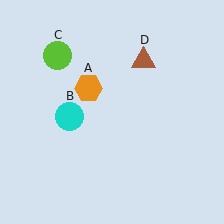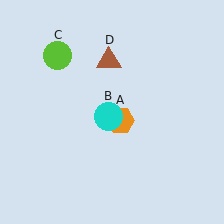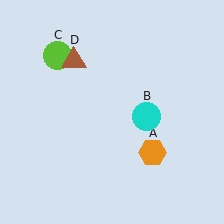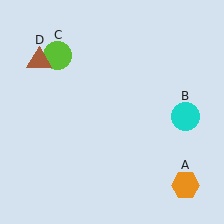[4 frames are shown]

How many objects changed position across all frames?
3 objects changed position: orange hexagon (object A), cyan circle (object B), brown triangle (object D).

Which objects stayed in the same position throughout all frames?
Lime circle (object C) remained stationary.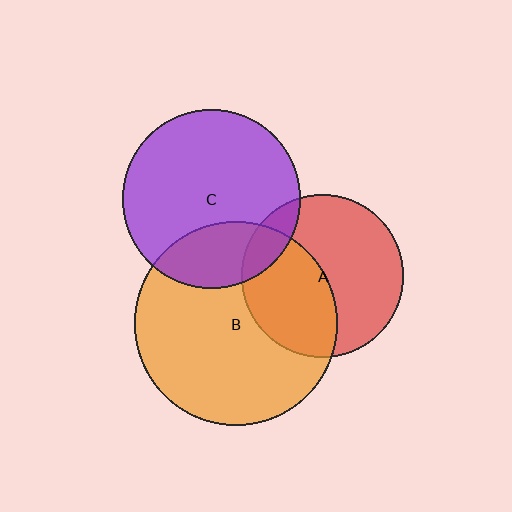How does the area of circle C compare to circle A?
Approximately 1.2 times.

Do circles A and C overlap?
Yes.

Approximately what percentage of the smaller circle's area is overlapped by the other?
Approximately 10%.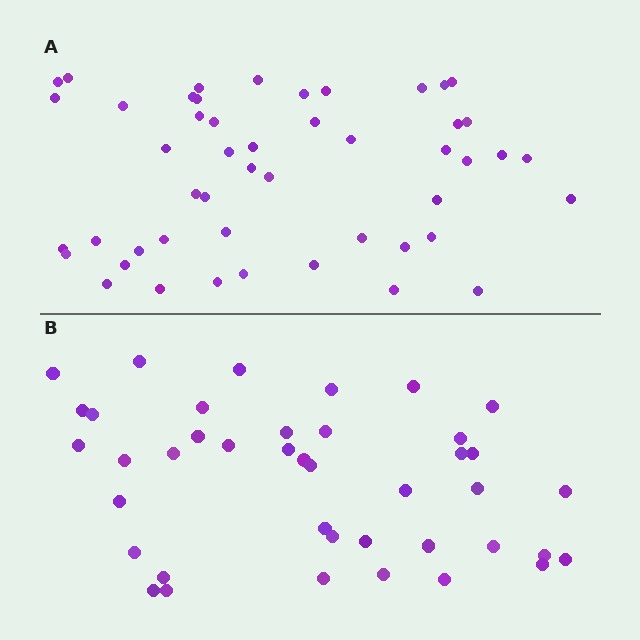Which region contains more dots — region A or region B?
Region A (the top region) has more dots.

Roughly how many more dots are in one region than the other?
Region A has roughly 8 or so more dots than region B.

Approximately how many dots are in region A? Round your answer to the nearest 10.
About 50 dots. (The exact count is 49, which rounds to 50.)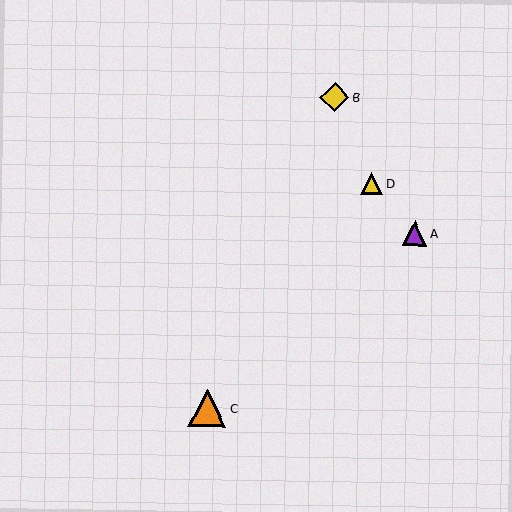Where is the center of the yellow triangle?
The center of the yellow triangle is at (372, 184).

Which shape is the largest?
The orange triangle (labeled C) is the largest.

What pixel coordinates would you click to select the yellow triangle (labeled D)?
Click at (372, 184) to select the yellow triangle D.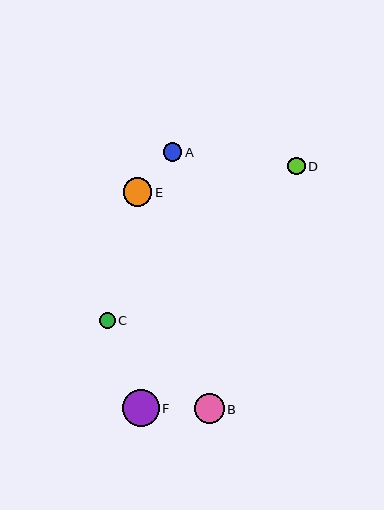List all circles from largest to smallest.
From largest to smallest: F, B, E, A, D, C.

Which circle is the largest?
Circle F is the largest with a size of approximately 37 pixels.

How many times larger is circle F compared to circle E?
Circle F is approximately 1.3 times the size of circle E.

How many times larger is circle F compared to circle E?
Circle F is approximately 1.3 times the size of circle E.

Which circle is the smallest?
Circle C is the smallest with a size of approximately 16 pixels.